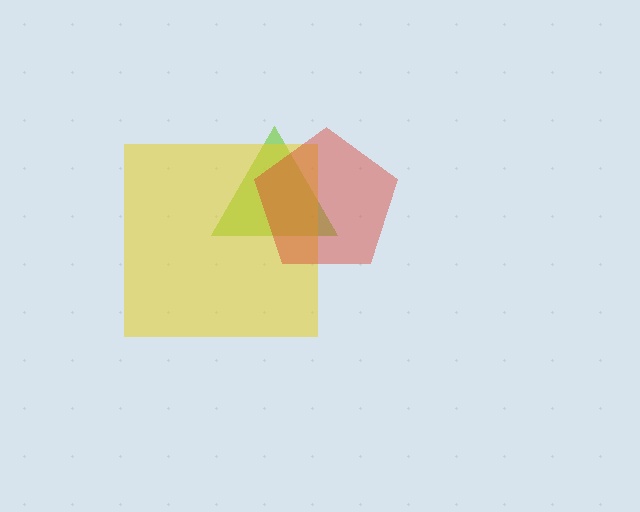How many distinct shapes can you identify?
There are 3 distinct shapes: a lime triangle, a yellow square, a red pentagon.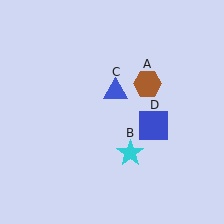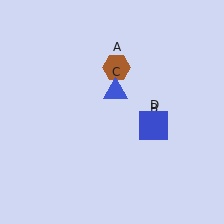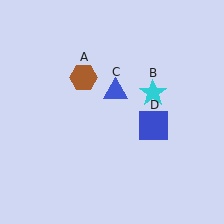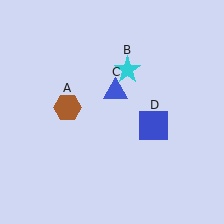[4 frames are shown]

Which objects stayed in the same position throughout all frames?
Blue triangle (object C) and blue square (object D) remained stationary.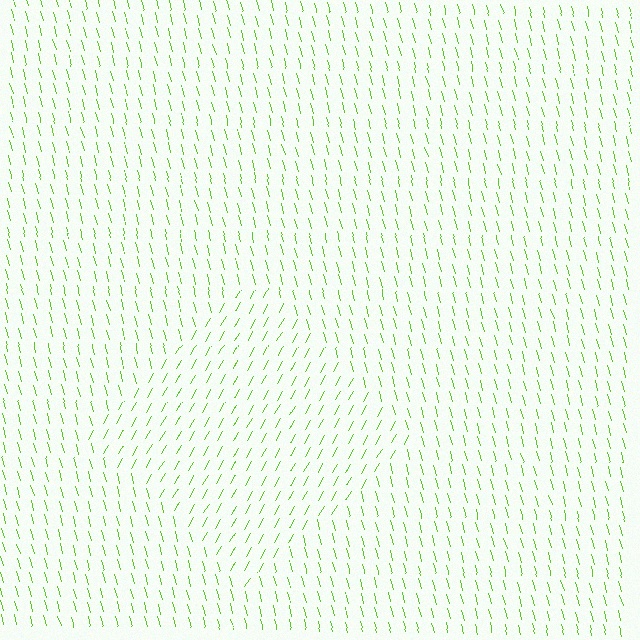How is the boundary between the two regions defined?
The boundary is defined purely by a change in line orientation (approximately 45 degrees difference). All lines are the same color and thickness.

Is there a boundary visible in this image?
Yes, there is a texture boundary formed by a change in line orientation.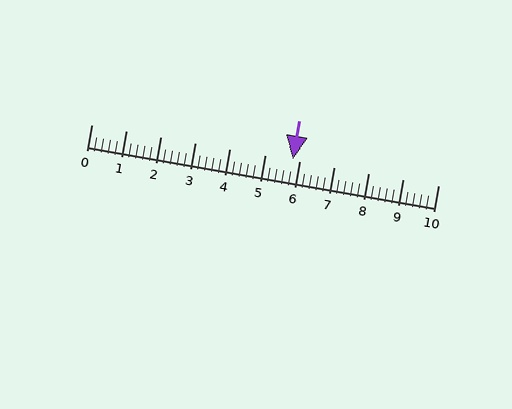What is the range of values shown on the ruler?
The ruler shows values from 0 to 10.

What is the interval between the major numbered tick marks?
The major tick marks are spaced 1 units apart.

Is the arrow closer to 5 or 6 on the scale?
The arrow is closer to 6.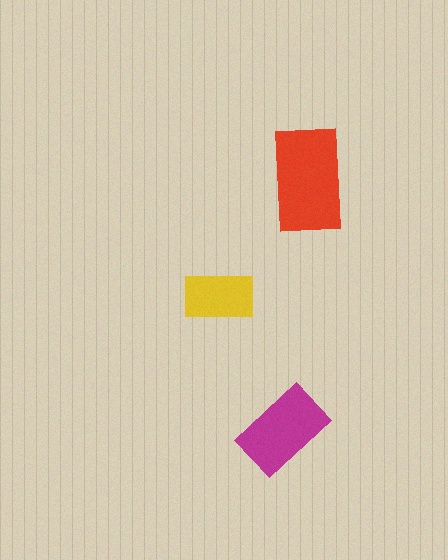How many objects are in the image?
There are 3 objects in the image.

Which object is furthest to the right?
The red rectangle is rightmost.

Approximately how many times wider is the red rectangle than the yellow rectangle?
About 1.5 times wider.